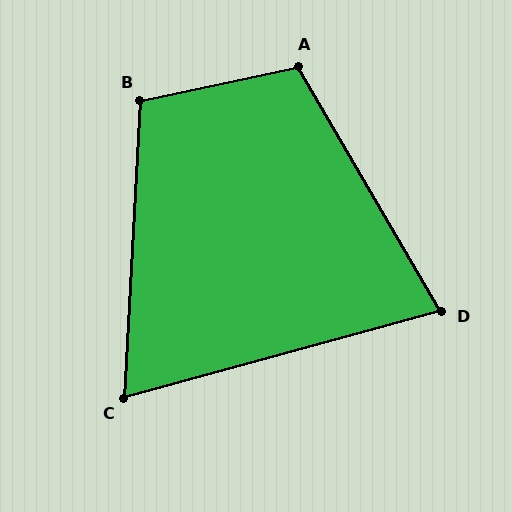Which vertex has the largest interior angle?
A, at approximately 108 degrees.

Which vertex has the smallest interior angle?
C, at approximately 72 degrees.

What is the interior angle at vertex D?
Approximately 75 degrees (acute).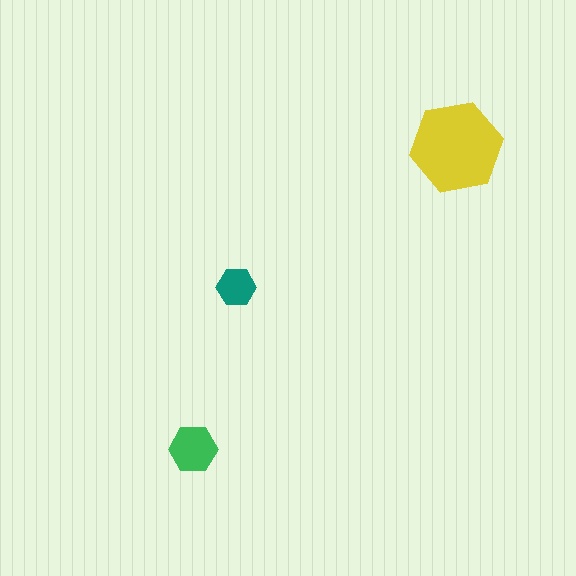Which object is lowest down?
The green hexagon is bottommost.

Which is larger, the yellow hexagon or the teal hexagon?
The yellow one.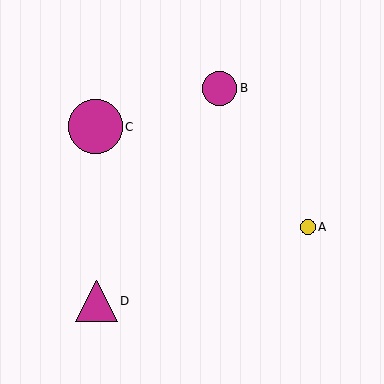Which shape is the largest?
The magenta circle (labeled C) is the largest.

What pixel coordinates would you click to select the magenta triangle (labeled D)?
Click at (97, 301) to select the magenta triangle D.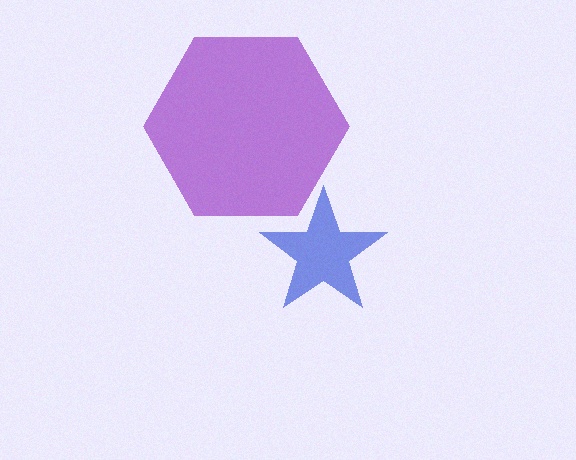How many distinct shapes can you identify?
There are 2 distinct shapes: a blue star, a purple hexagon.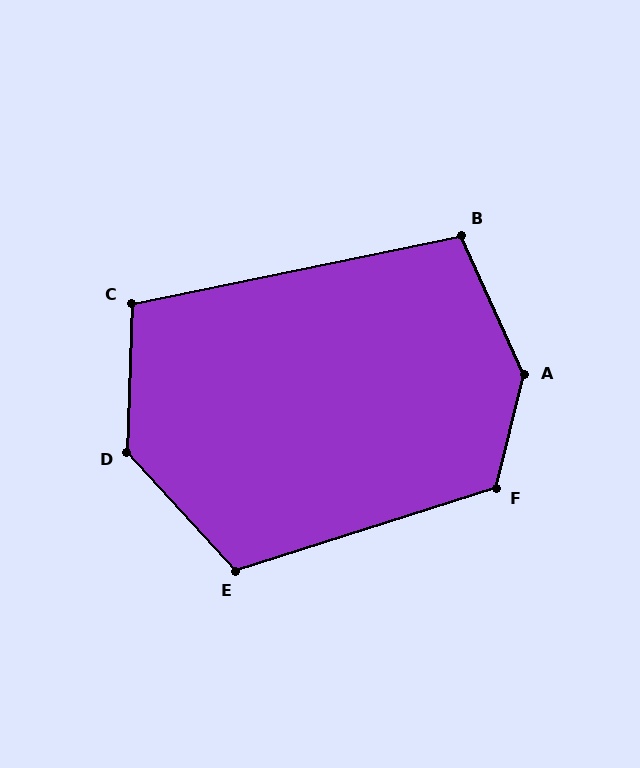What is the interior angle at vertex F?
Approximately 122 degrees (obtuse).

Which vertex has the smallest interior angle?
B, at approximately 103 degrees.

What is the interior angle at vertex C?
Approximately 103 degrees (obtuse).